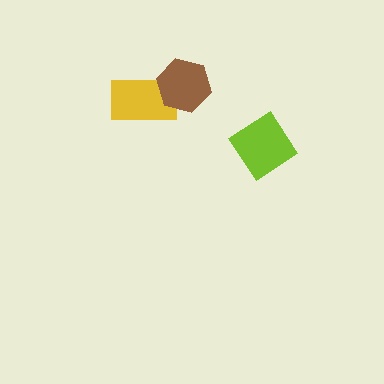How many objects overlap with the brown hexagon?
1 object overlaps with the brown hexagon.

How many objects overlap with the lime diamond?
0 objects overlap with the lime diamond.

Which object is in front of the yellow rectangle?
The brown hexagon is in front of the yellow rectangle.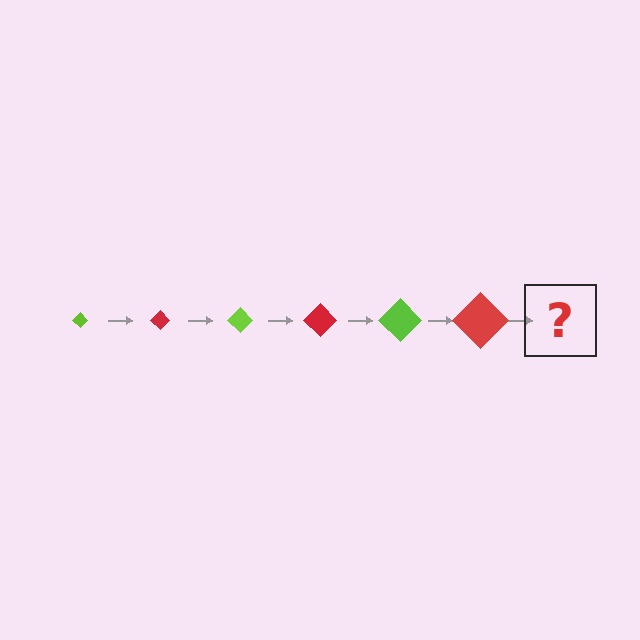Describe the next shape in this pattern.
It should be a lime diamond, larger than the previous one.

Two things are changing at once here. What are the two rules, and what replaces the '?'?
The two rules are that the diamond grows larger each step and the color cycles through lime and red. The '?' should be a lime diamond, larger than the previous one.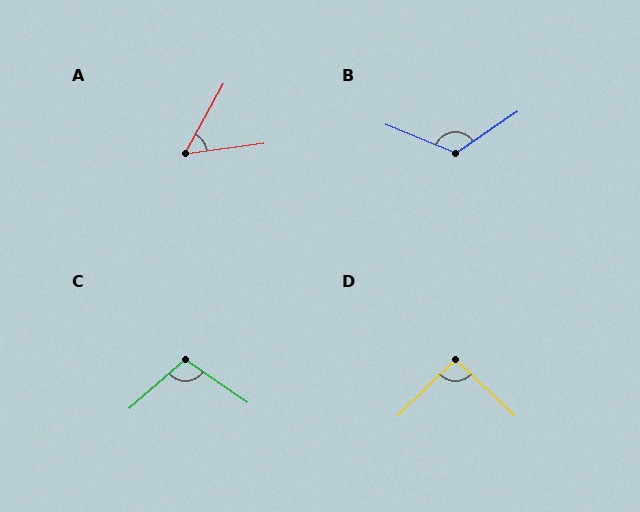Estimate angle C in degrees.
Approximately 104 degrees.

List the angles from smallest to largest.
A (53°), D (92°), C (104°), B (123°).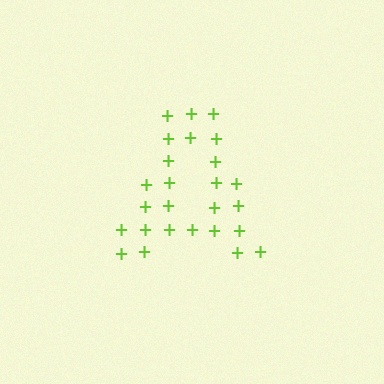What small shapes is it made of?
It is made of small plus signs.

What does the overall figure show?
The overall figure shows the letter A.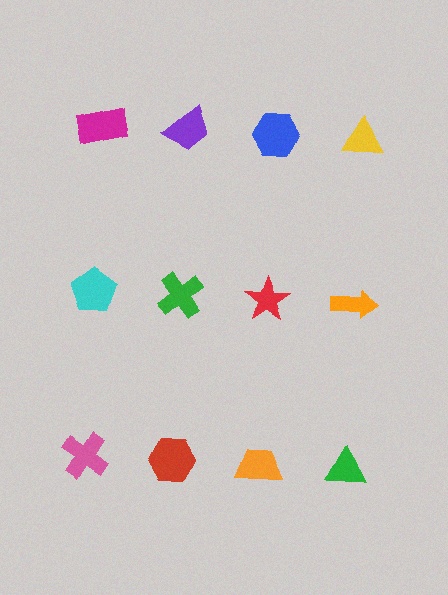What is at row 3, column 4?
A green triangle.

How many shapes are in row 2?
4 shapes.